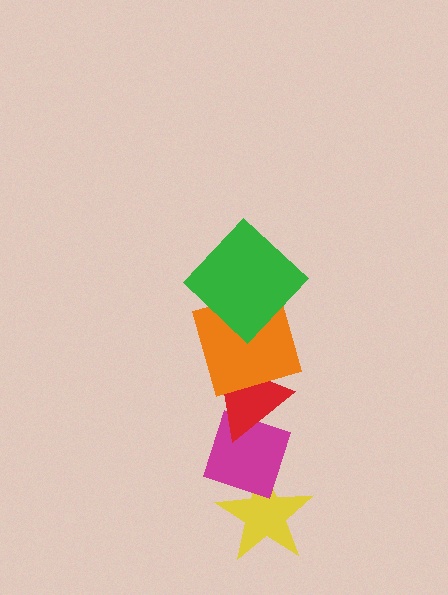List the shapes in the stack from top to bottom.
From top to bottom: the green diamond, the orange square, the red triangle, the magenta diamond, the yellow star.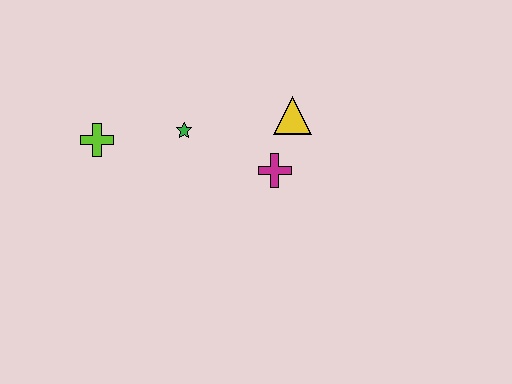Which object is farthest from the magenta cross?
The lime cross is farthest from the magenta cross.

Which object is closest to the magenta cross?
The yellow triangle is closest to the magenta cross.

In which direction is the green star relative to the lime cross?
The green star is to the right of the lime cross.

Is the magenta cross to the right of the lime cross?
Yes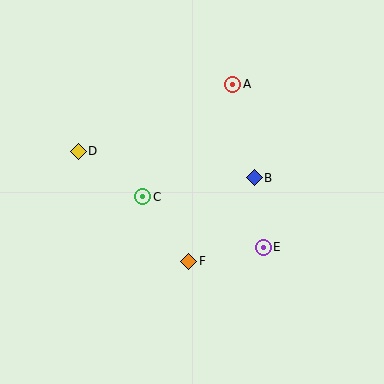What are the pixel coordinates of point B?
Point B is at (254, 178).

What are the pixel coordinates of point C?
Point C is at (143, 197).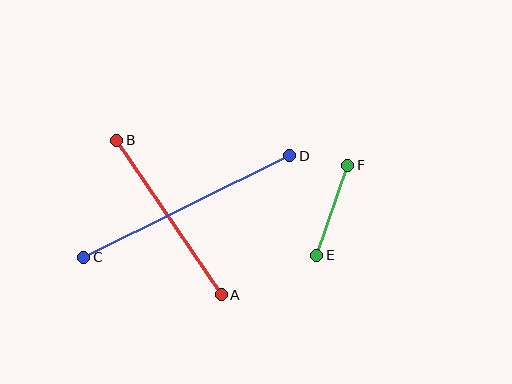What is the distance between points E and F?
The distance is approximately 95 pixels.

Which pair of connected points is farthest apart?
Points C and D are farthest apart.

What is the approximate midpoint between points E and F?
The midpoint is at approximately (332, 210) pixels.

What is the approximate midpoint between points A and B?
The midpoint is at approximately (169, 218) pixels.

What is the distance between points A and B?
The distance is approximately 186 pixels.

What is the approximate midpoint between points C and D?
The midpoint is at approximately (187, 206) pixels.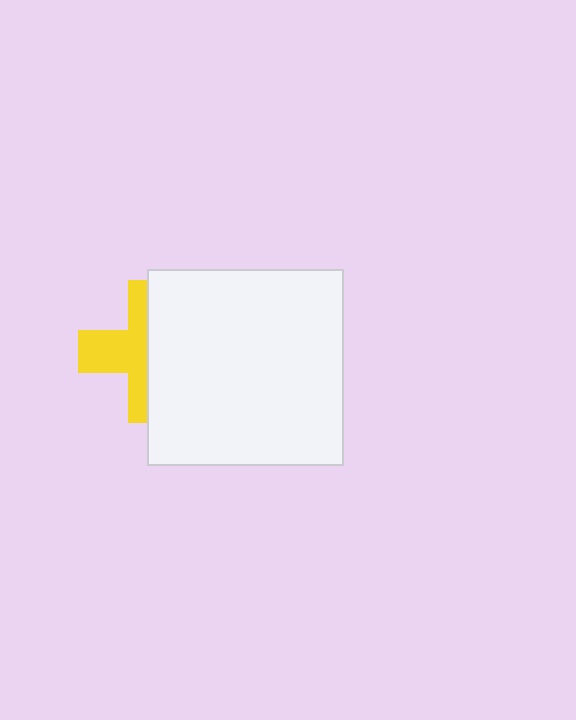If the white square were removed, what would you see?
You would see the complete yellow cross.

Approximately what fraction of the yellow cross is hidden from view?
Roughly 53% of the yellow cross is hidden behind the white square.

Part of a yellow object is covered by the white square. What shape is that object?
It is a cross.